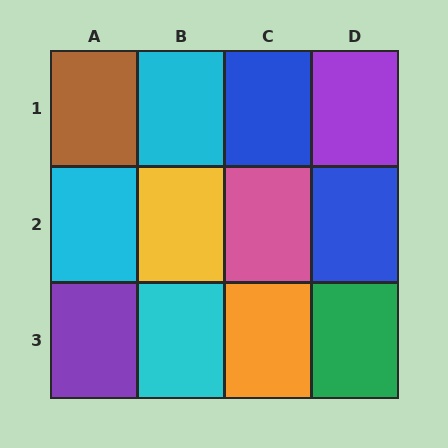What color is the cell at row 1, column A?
Brown.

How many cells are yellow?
1 cell is yellow.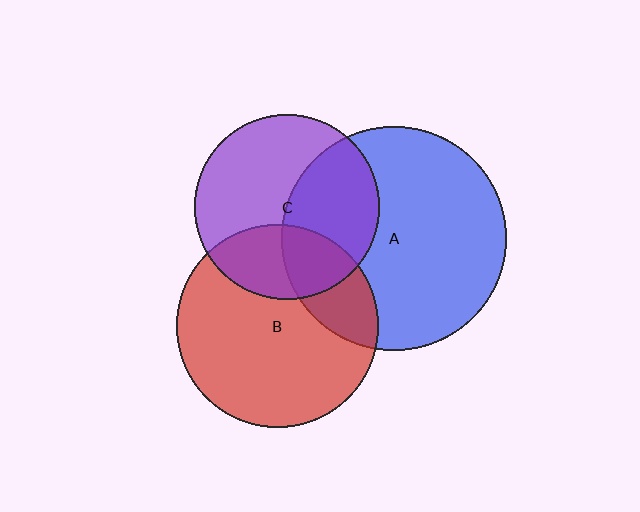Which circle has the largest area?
Circle A (blue).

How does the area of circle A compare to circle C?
Approximately 1.5 times.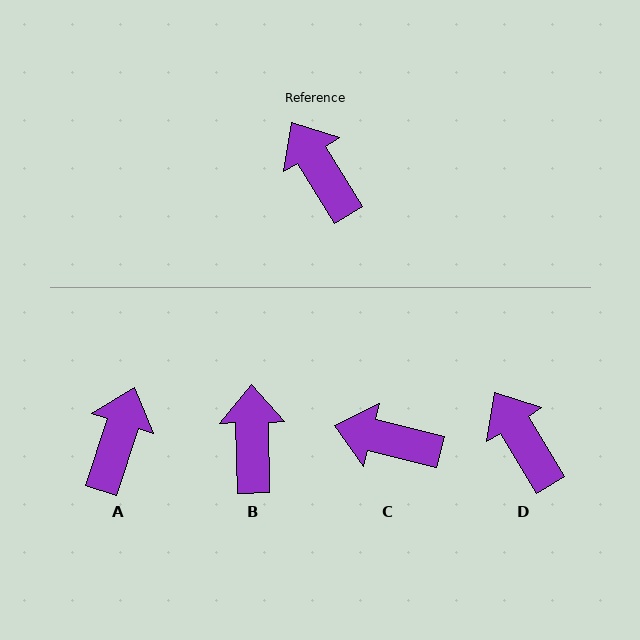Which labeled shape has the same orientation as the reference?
D.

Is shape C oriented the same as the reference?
No, it is off by about 45 degrees.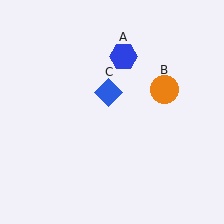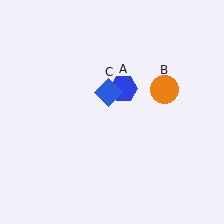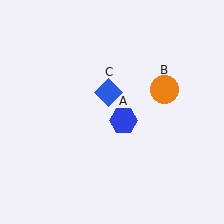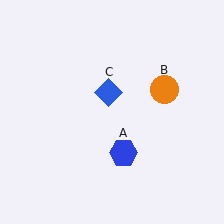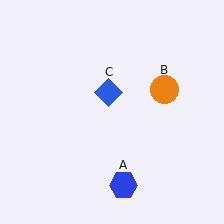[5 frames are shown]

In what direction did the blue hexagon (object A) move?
The blue hexagon (object A) moved down.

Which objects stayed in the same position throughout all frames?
Orange circle (object B) and blue diamond (object C) remained stationary.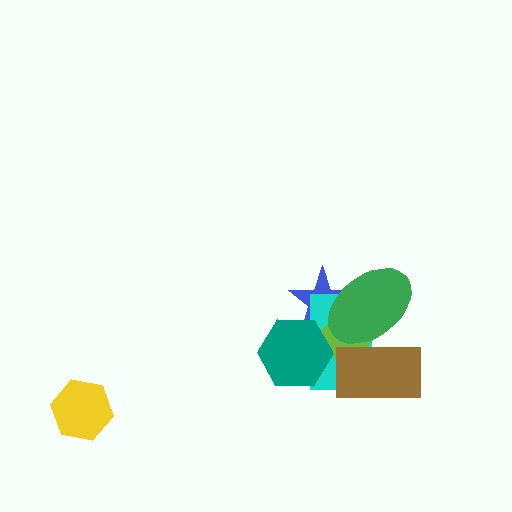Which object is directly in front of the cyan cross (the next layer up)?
The lime diamond is directly in front of the cyan cross.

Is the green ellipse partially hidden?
Yes, it is partially covered by another shape.